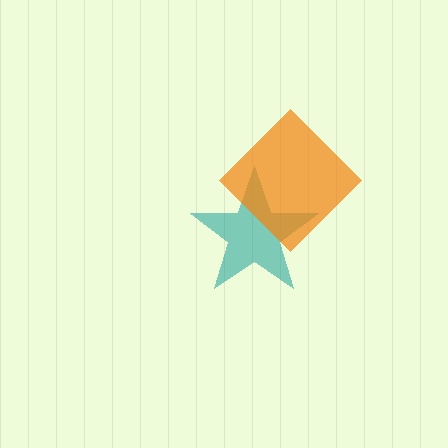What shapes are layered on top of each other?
The layered shapes are: a teal star, an orange diamond.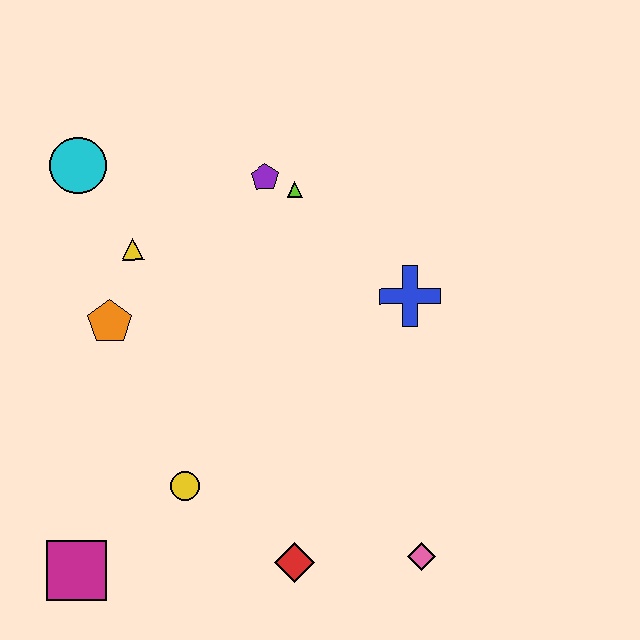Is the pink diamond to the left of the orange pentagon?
No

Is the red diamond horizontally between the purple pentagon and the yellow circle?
No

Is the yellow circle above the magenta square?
Yes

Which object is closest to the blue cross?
The lime triangle is closest to the blue cross.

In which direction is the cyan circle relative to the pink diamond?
The cyan circle is above the pink diamond.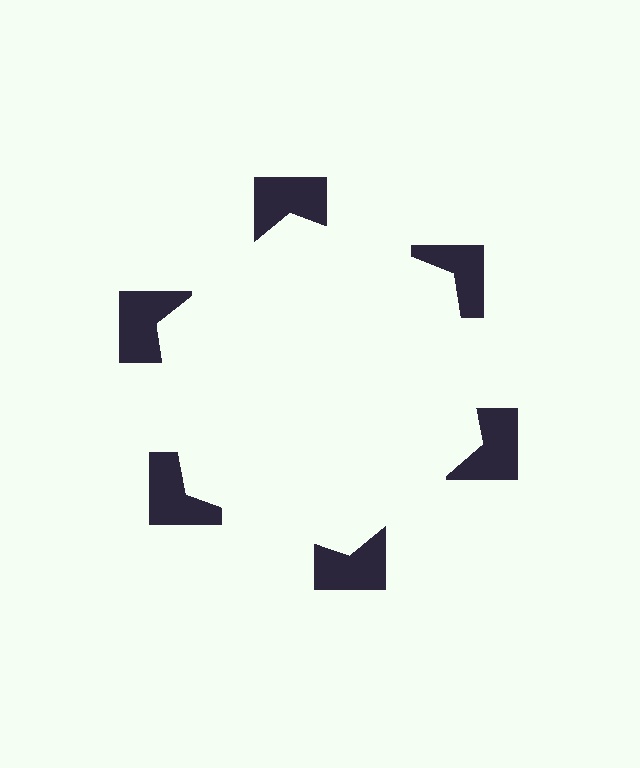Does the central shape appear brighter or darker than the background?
It typically appears slightly brighter than the background, even though no actual brightness change is drawn.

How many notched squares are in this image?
There are 6 — one at each vertex of the illusory hexagon.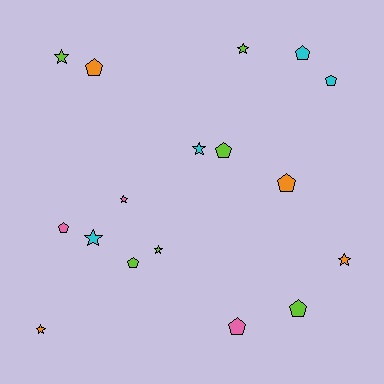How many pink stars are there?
There is 1 pink star.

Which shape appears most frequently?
Pentagon, with 9 objects.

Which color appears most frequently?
Lime, with 6 objects.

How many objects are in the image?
There are 17 objects.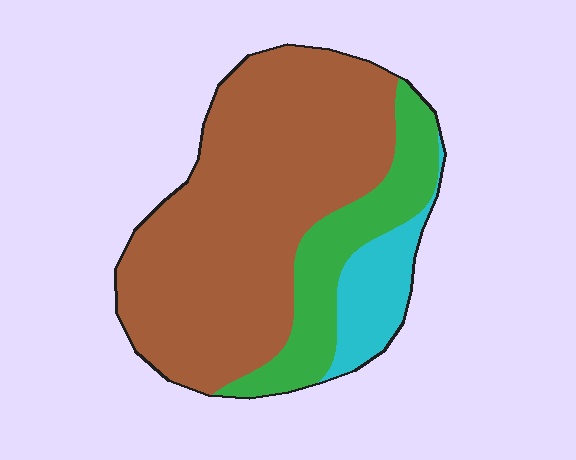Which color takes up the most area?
Brown, at roughly 70%.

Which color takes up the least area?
Cyan, at roughly 10%.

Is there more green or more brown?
Brown.